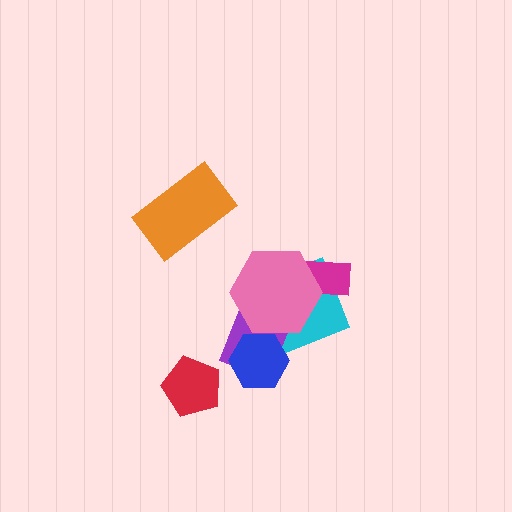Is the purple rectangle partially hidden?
Yes, it is partially covered by another shape.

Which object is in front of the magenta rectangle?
The pink hexagon is in front of the magenta rectangle.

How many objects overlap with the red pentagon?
0 objects overlap with the red pentagon.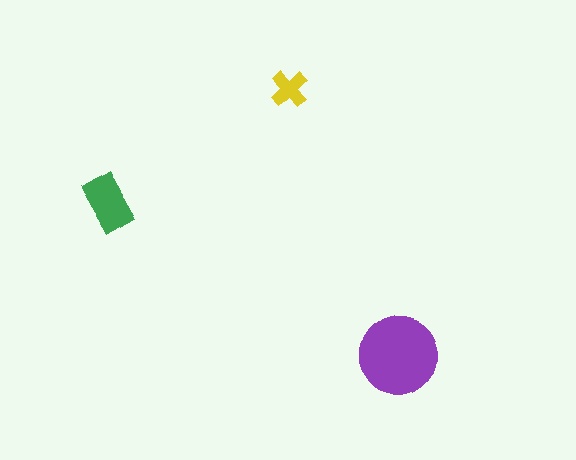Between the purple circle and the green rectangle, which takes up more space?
The purple circle.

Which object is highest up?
The yellow cross is topmost.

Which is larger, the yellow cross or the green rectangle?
The green rectangle.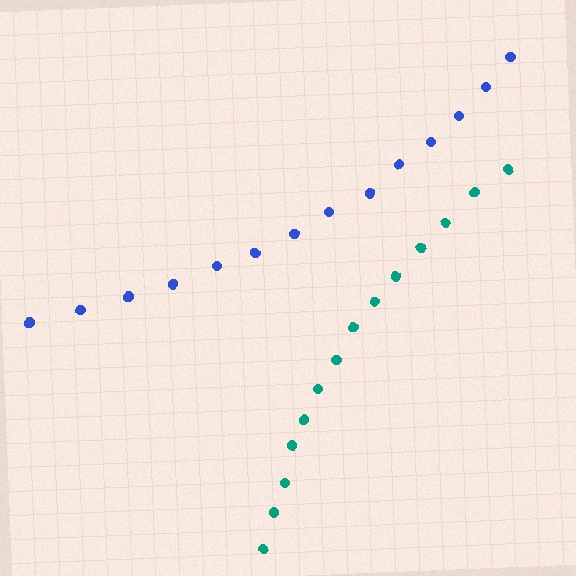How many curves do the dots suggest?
There are 2 distinct paths.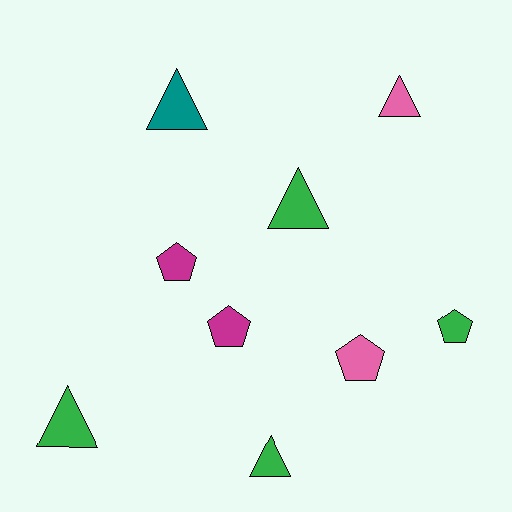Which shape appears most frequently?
Triangle, with 5 objects.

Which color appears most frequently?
Green, with 4 objects.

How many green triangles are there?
There are 3 green triangles.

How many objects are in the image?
There are 9 objects.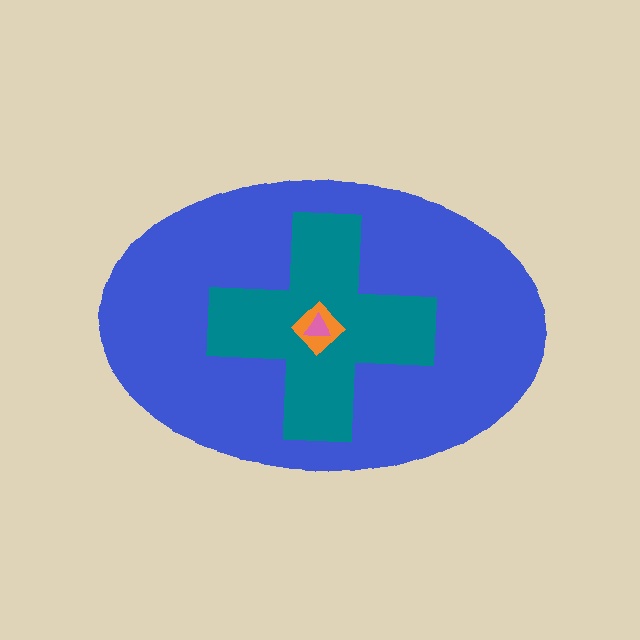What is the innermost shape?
The pink triangle.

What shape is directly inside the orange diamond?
The pink triangle.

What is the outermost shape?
The blue ellipse.